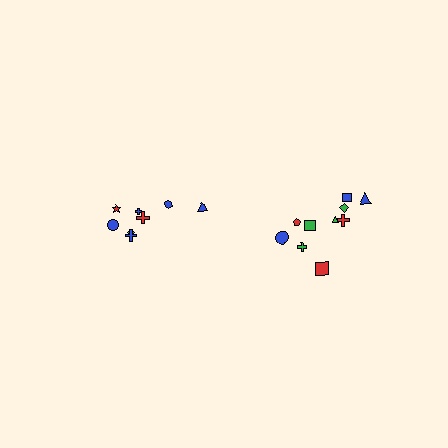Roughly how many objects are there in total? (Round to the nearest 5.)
Roughly 20 objects in total.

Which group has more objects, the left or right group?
The right group.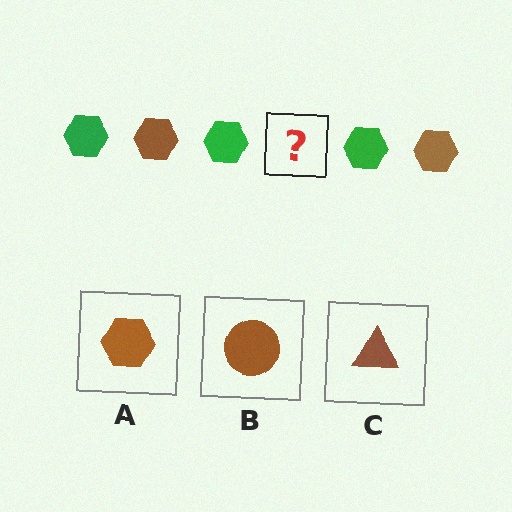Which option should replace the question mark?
Option A.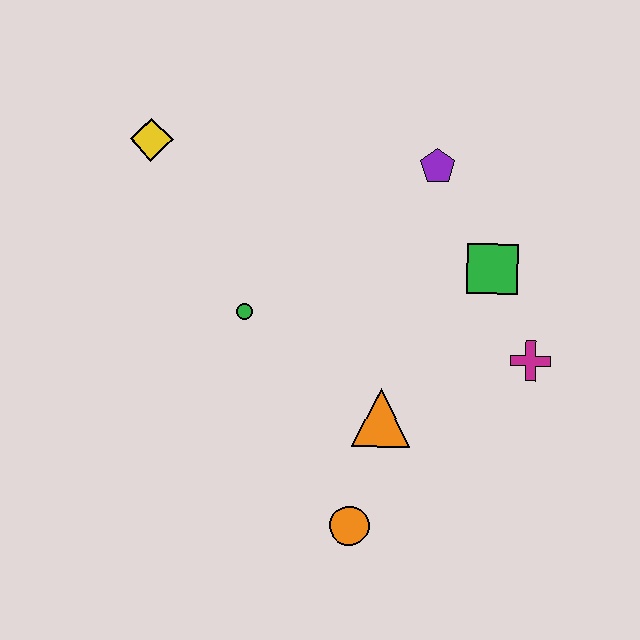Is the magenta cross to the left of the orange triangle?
No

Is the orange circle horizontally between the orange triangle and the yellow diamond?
Yes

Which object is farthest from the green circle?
The magenta cross is farthest from the green circle.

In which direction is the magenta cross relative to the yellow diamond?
The magenta cross is to the right of the yellow diamond.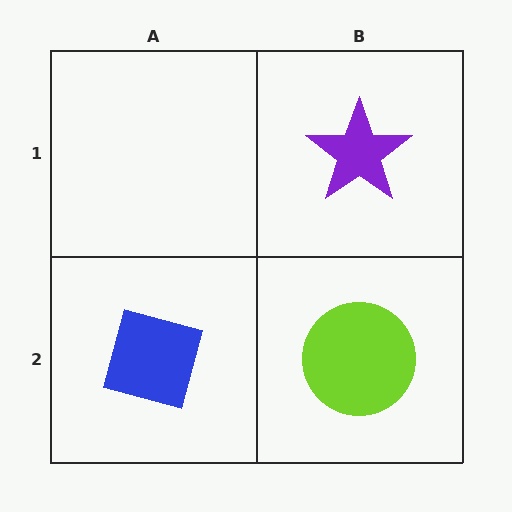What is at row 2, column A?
A blue diamond.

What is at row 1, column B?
A purple star.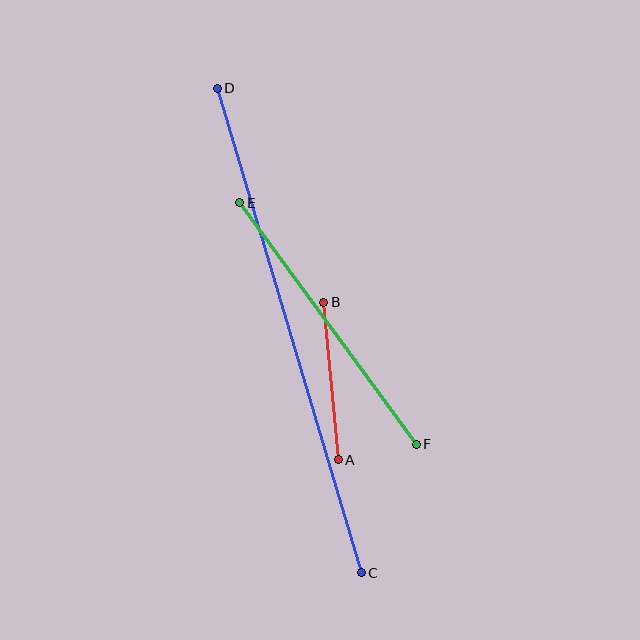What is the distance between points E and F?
The distance is approximately 299 pixels.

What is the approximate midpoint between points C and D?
The midpoint is at approximately (289, 330) pixels.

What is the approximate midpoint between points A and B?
The midpoint is at approximately (331, 381) pixels.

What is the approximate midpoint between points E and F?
The midpoint is at approximately (328, 323) pixels.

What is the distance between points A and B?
The distance is approximately 158 pixels.